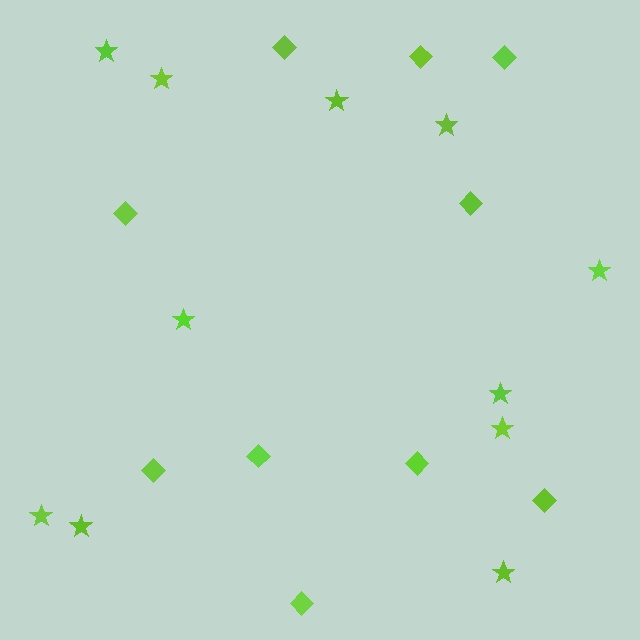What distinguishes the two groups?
There are 2 groups: one group of diamonds (10) and one group of stars (11).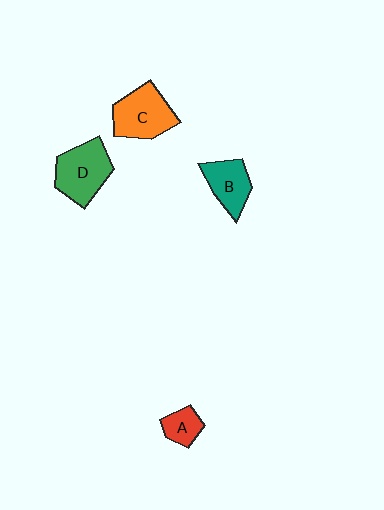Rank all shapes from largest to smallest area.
From largest to smallest: D (green), C (orange), B (teal), A (red).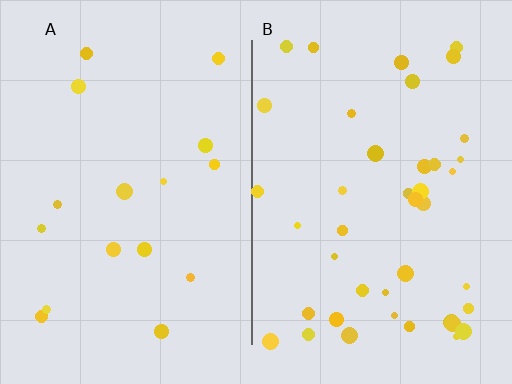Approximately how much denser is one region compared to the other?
Approximately 2.5× — region B over region A.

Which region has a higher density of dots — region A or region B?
B (the right).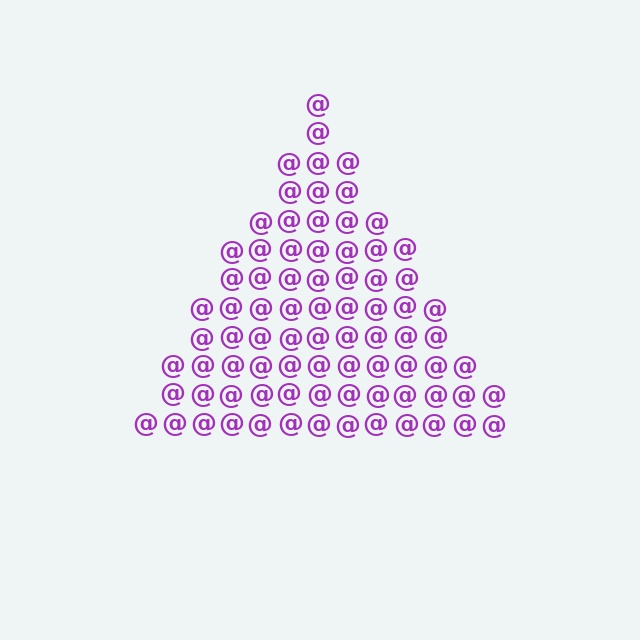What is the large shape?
The large shape is a triangle.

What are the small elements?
The small elements are at signs.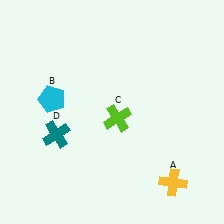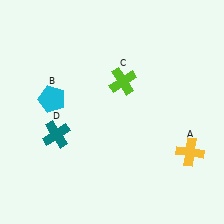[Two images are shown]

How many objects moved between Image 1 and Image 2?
2 objects moved between the two images.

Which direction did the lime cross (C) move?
The lime cross (C) moved up.